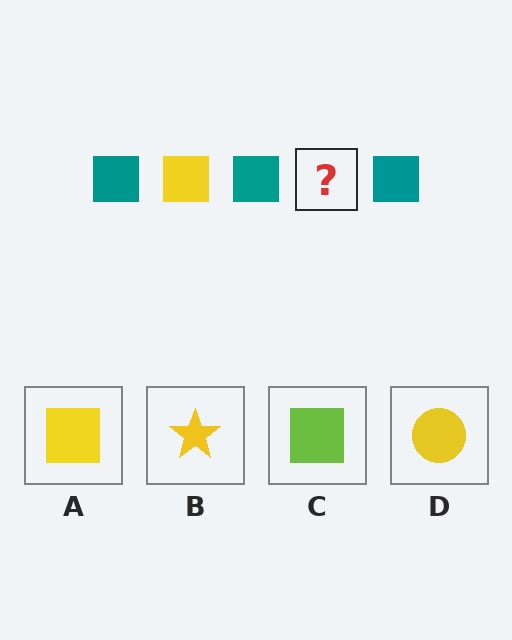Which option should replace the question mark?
Option A.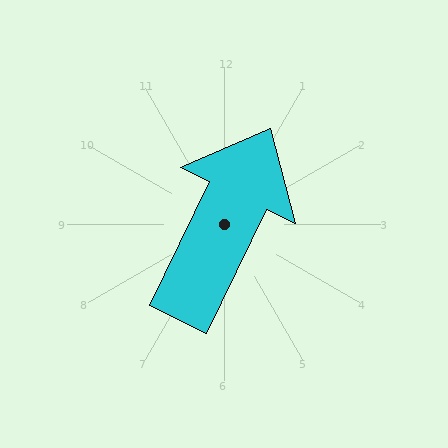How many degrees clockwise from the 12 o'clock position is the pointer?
Approximately 26 degrees.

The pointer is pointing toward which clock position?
Roughly 1 o'clock.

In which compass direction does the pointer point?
Northeast.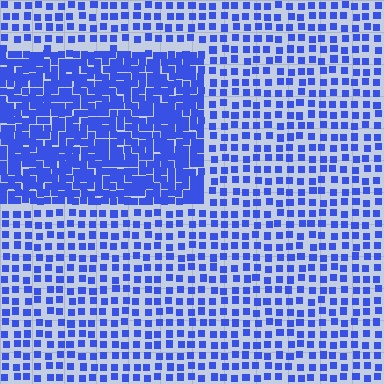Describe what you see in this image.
The image contains small blue elements arranged at two different densities. A rectangle-shaped region is visible where the elements are more densely packed than the surrounding area.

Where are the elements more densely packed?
The elements are more densely packed inside the rectangle boundary.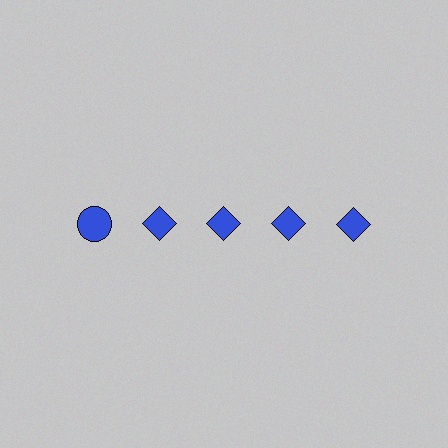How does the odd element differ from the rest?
It has a different shape: circle instead of diamond.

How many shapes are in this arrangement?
There are 5 shapes arranged in a grid pattern.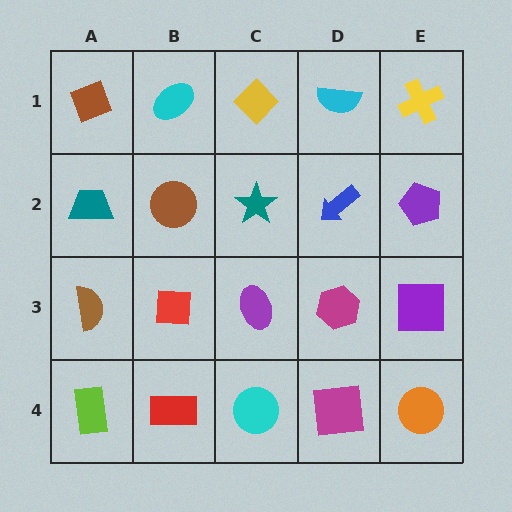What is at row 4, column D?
A magenta square.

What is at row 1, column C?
A yellow diamond.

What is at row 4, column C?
A cyan circle.